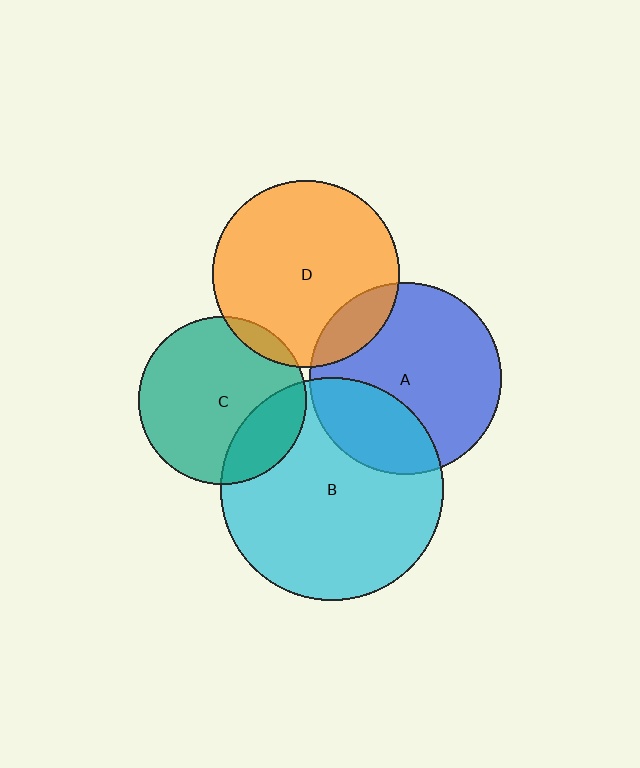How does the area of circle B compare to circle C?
Approximately 1.8 times.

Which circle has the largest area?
Circle B (cyan).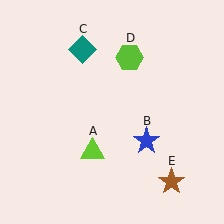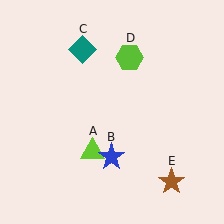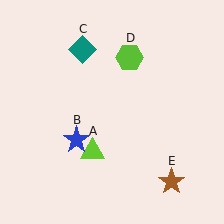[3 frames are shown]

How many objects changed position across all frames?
1 object changed position: blue star (object B).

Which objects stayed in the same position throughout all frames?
Lime triangle (object A) and teal diamond (object C) and lime hexagon (object D) and brown star (object E) remained stationary.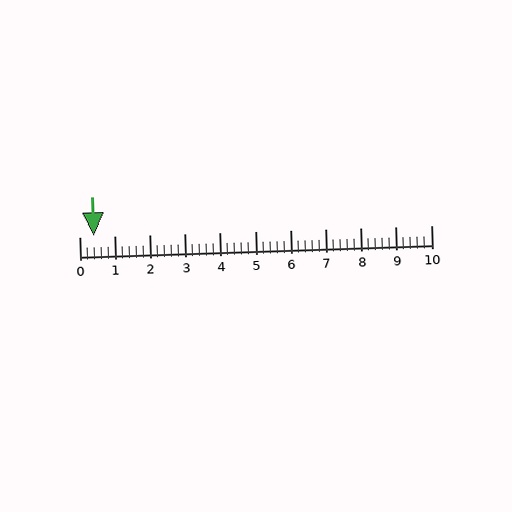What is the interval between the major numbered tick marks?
The major tick marks are spaced 1 units apart.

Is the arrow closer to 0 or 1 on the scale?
The arrow is closer to 0.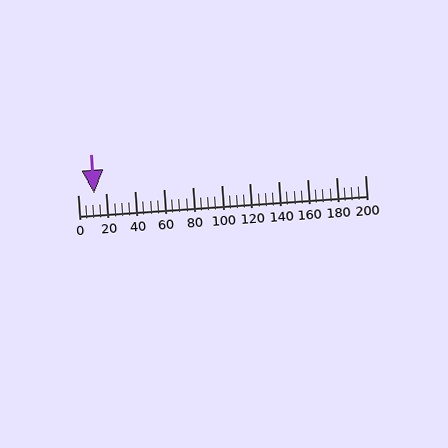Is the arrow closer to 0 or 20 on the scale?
The arrow is closer to 20.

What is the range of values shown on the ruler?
The ruler shows values from 0 to 200.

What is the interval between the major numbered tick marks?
The major tick marks are spaced 20 units apart.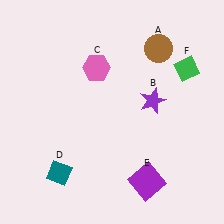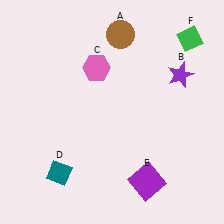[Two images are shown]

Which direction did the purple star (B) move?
The purple star (B) moved right.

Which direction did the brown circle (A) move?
The brown circle (A) moved left.